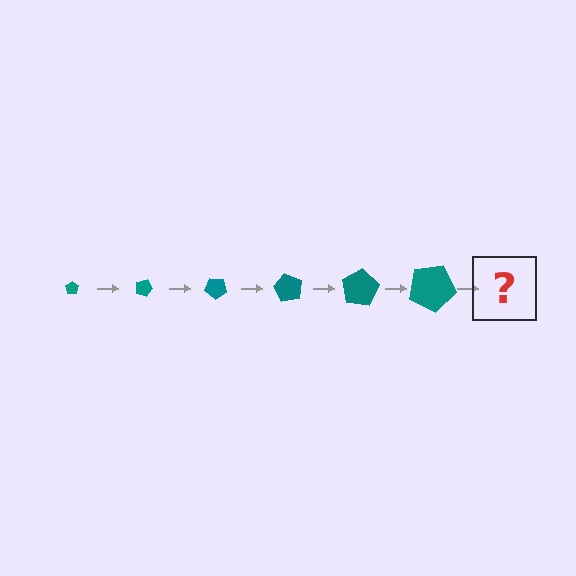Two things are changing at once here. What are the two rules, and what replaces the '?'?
The two rules are that the pentagon grows larger each step and it rotates 20 degrees each step. The '?' should be a pentagon, larger than the previous one and rotated 120 degrees from the start.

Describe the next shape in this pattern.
It should be a pentagon, larger than the previous one and rotated 120 degrees from the start.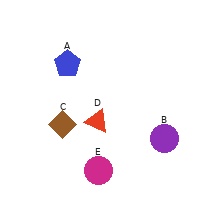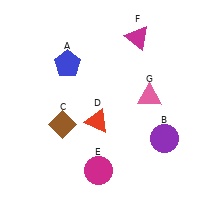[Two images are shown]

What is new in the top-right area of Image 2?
A pink triangle (G) was added in the top-right area of Image 2.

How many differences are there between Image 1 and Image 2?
There are 2 differences between the two images.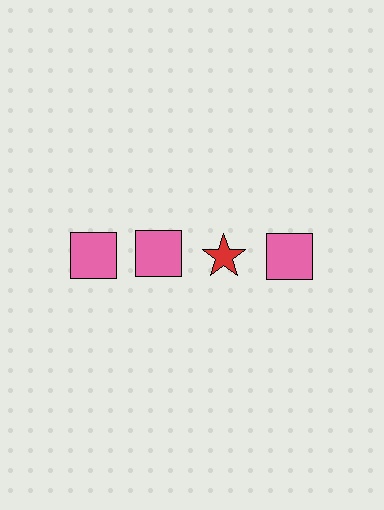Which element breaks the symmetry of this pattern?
The red star in the top row, center column breaks the symmetry. All other shapes are pink squares.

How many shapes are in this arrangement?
There are 4 shapes arranged in a grid pattern.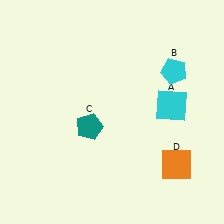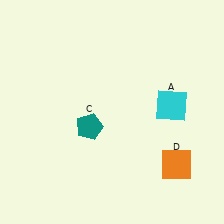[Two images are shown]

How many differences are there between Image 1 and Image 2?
There is 1 difference between the two images.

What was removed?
The cyan pentagon (B) was removed in Image 2.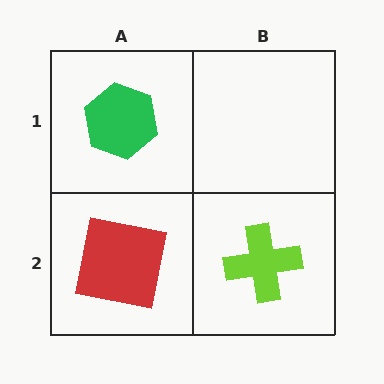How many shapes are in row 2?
2 shapes.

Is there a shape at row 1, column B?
No, that cell is empty.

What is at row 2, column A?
A red square.